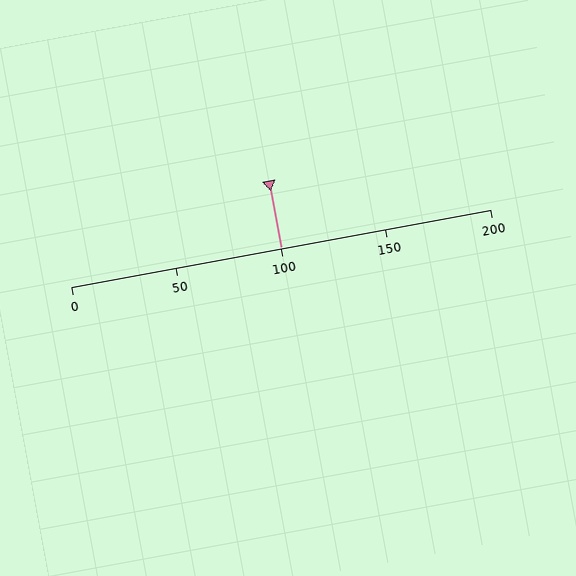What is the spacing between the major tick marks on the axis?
The major ticks are spaced 50 apart.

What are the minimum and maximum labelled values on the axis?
The axis runs from 0 to 200.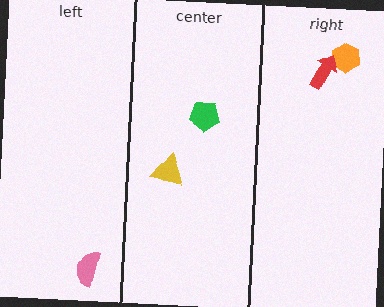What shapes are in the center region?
The yellow triangle, the green pentagon.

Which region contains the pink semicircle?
The left region.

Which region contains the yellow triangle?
The center region.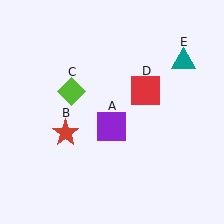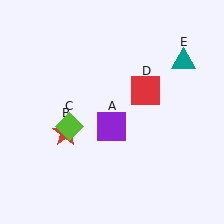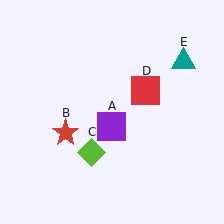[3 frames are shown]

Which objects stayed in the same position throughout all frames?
Purple square (object A) and red star (object B) and red square (object D) and teal triangle (object E) remained stationary.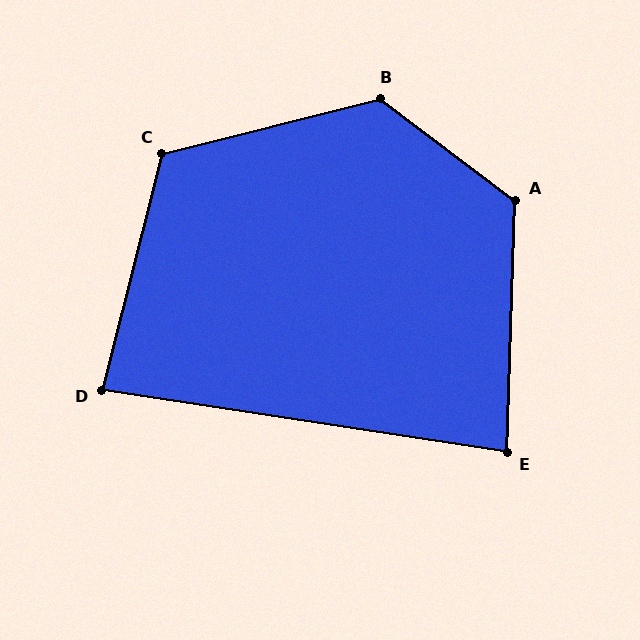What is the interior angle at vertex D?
Approximately 84 degrees (acute).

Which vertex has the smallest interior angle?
E, at approximately 83 degrees.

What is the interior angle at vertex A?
Approximately 125 degrees (obtuse).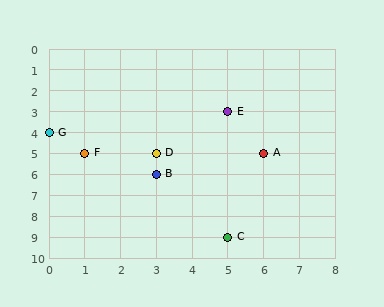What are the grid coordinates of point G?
Point G is at grid coordinates (0, 4).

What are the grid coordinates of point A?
Point A is at grid coordinates (6, 5).